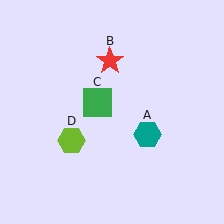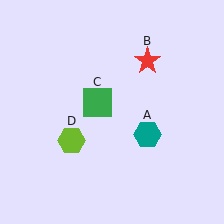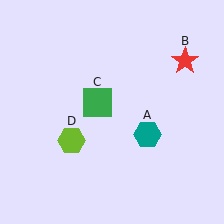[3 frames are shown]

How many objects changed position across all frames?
1 object changed position: red star (object B).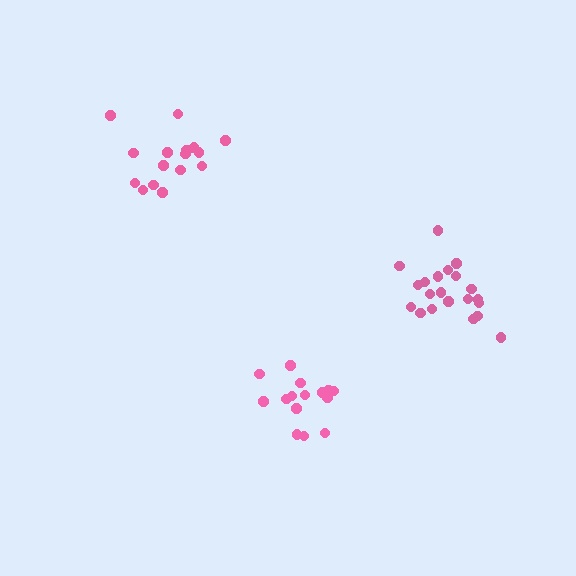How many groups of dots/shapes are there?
There are 3 groups.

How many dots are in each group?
Group 1: 16 dots, Group 2: 21 dots, Group 3: 15 dots (52 total).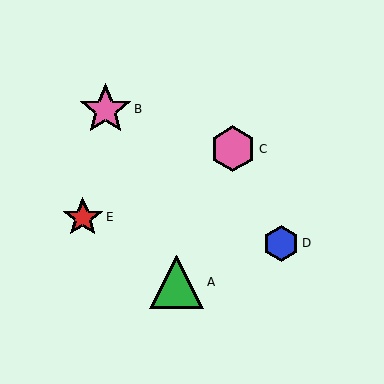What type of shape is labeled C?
Shape C is a pink hexagon.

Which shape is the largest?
The green triangle (labeled A) is the largest.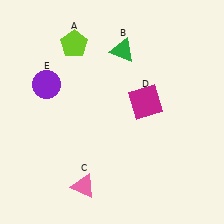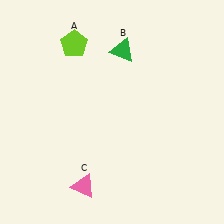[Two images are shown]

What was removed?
The magenta square (D), the purple circle (E) were removed in Image 2.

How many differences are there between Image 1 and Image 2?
There are 2 differences between the two images.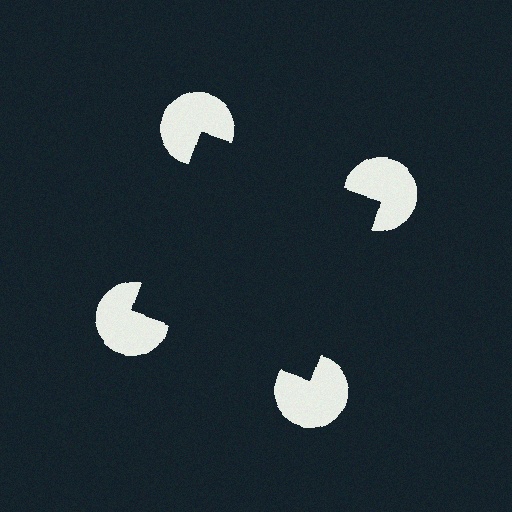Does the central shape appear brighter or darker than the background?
It typically appears slightly darker than the background, even though no actual brightness change is drawn.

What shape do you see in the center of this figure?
An illusory square — its edges are inferred from the aligned wedge cuts in the pac-man discs, not physically drawn.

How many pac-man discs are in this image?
There are 4 — one at each vertex of the illusory square.